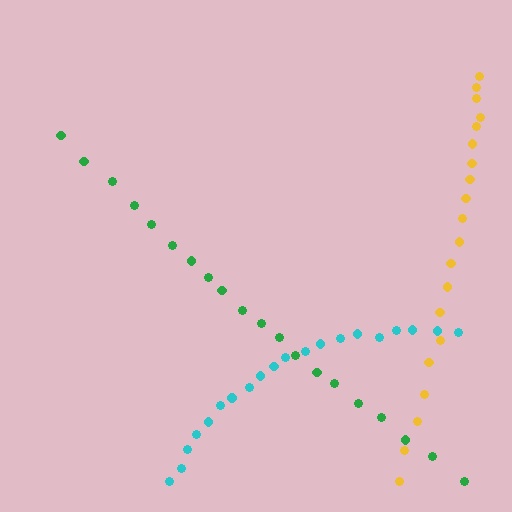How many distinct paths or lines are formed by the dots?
There are 3 distinct paths.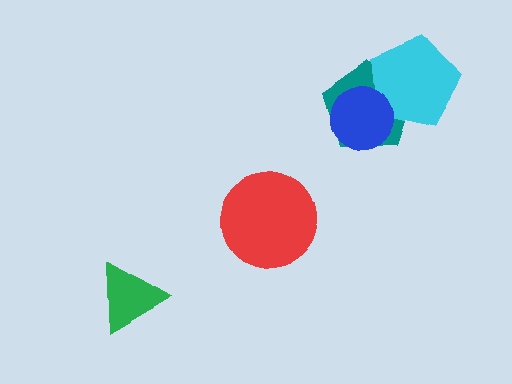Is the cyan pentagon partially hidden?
Yes, it is partially covered by another shape.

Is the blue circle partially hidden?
No, no other shape covers it.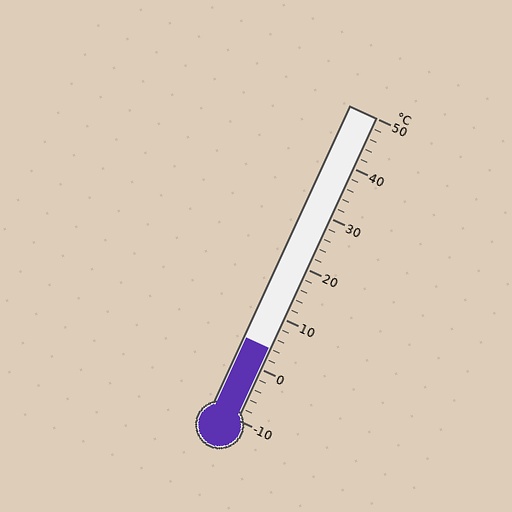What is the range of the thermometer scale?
The thermometer scale ranges from -10°C to 50°C.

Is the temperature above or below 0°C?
The temperature is above 0°C.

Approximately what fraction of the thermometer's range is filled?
The thermometer is filled to approximately 25% of its range.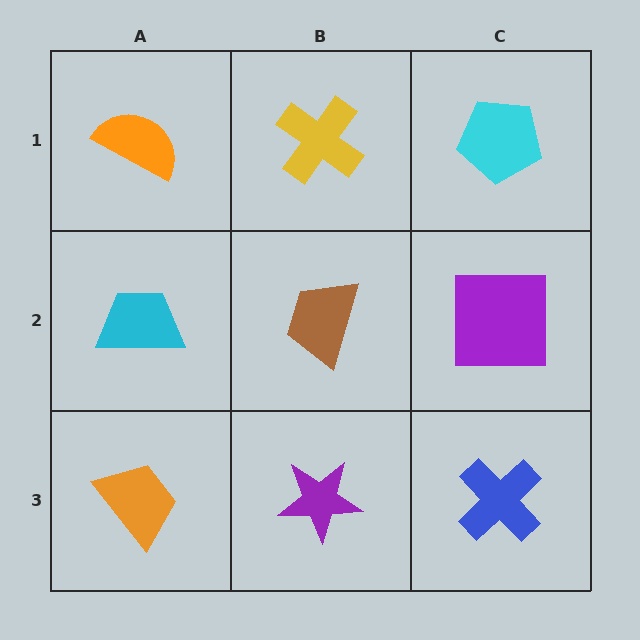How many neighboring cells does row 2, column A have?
3.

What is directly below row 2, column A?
An orange trapezoid.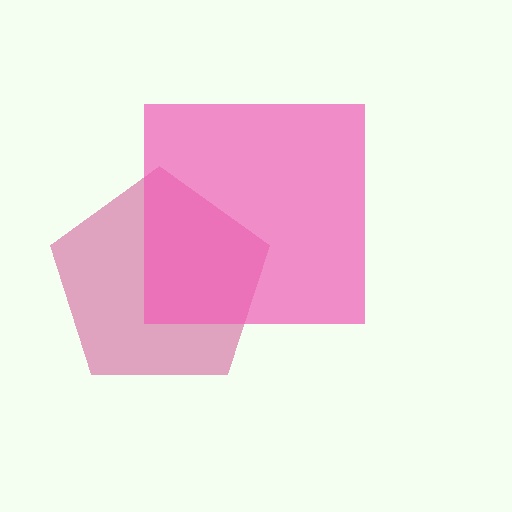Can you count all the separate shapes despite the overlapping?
Yes, there are 2 separate shapes.